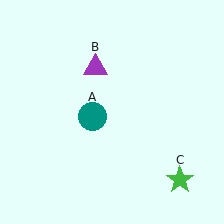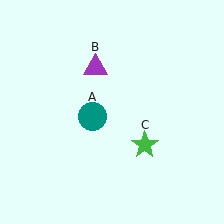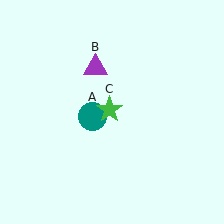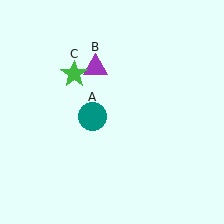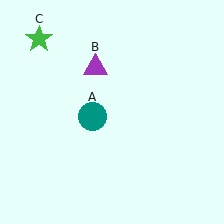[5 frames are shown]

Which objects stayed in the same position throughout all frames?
Teal circle (object A) and purple triangle (object B) remained stationary.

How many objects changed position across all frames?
1 object changed position: green star (object C).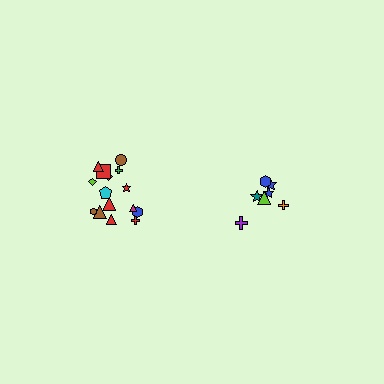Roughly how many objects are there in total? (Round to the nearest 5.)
Roughly 20 objects in total.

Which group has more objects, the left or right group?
The left group.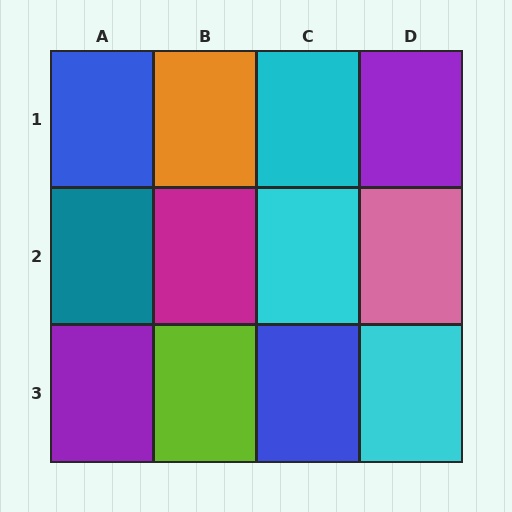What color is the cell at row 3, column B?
Lime.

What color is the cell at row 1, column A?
Blue.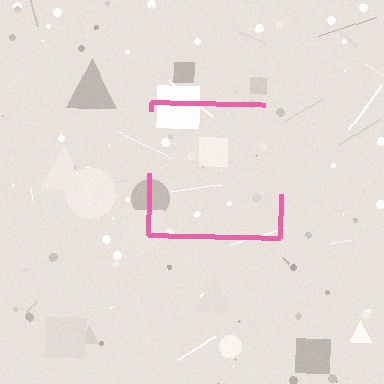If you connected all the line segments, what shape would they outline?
They would outline a square.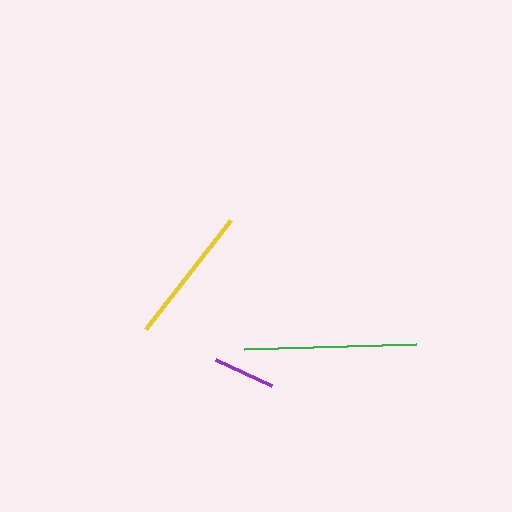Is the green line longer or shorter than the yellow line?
The green line is longer than the yellow line.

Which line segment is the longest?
The green line is the longest at approximately 172 pixels.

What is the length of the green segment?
The green segment is approximately 172 pixels long.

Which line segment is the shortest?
The purple line is the shortest at approximately 62 pixels.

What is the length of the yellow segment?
The yellow segment is approximately 139 pixels long.